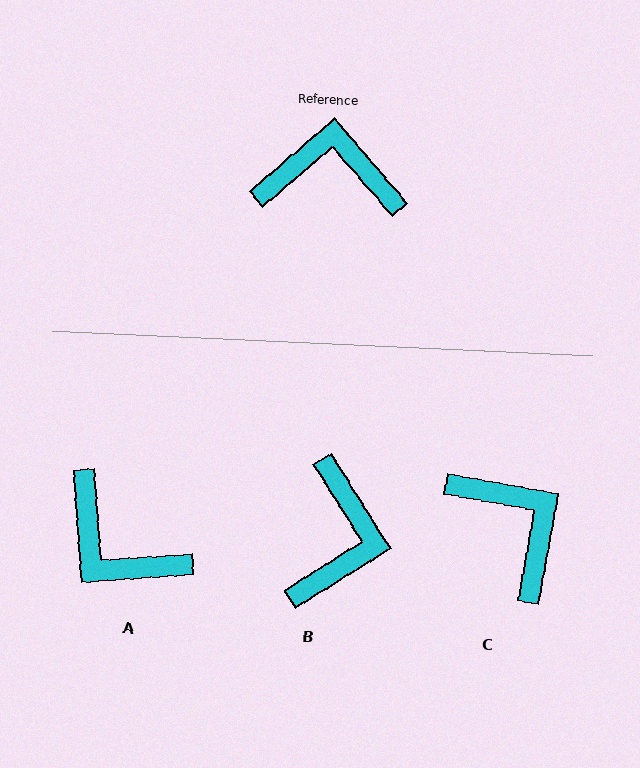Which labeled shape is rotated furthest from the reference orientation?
A, about 143 degrees away.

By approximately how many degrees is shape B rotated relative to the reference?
Approximately 99 degrees clockwise.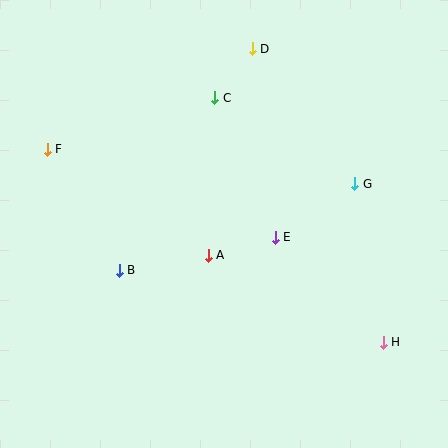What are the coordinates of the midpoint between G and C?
The midpoint between G and C is at (285, 141).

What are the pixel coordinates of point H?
Point H is at (383, 342).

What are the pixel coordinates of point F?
Point F is at (47, 149).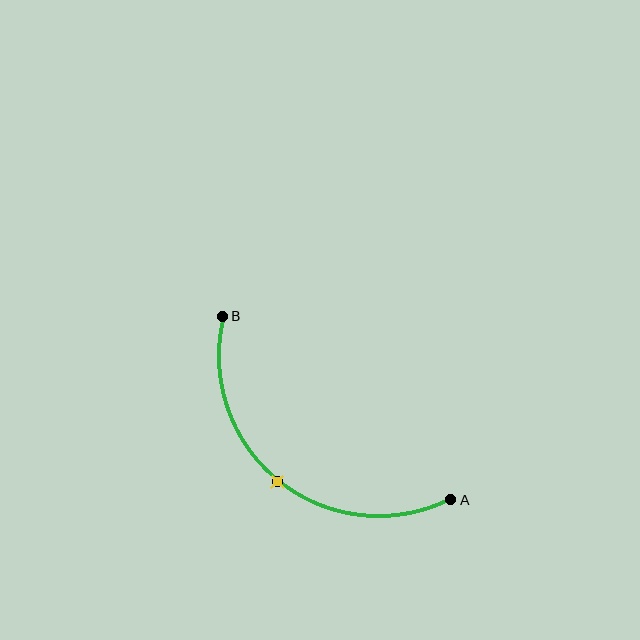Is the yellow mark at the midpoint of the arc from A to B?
Yes. The yellow mark lies on the arc at equal arc-length from both A and B — it is the arc midpoint.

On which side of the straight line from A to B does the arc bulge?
The arc bulges below and to the left of the straight line connecting A and B.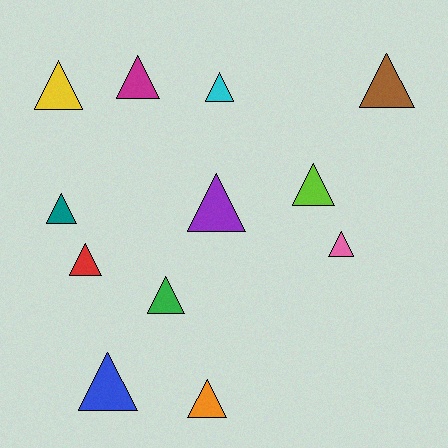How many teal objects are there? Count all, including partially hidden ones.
There is 1 teal object.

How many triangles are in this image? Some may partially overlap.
There are 12 triangles.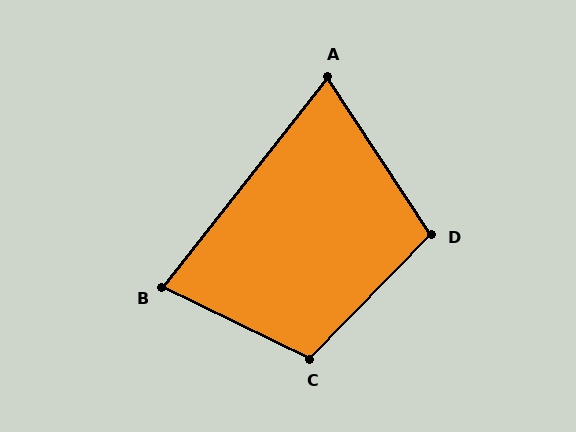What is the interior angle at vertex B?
Approximately 78 degrees (acute).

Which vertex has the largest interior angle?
C, at approximately 109 degrees.